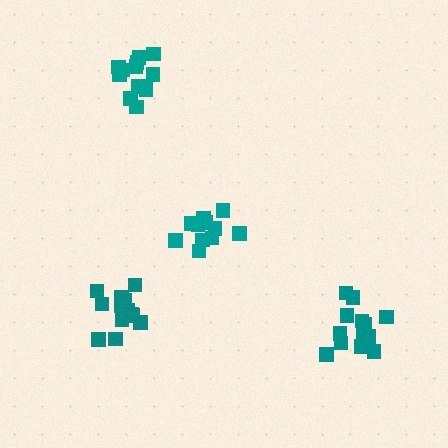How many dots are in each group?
Group 1: 13 dots, Group 2: 11 dots, Group 3: 13 dots, Group 4: 13 dots (50 total).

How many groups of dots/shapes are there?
There are 4 groups.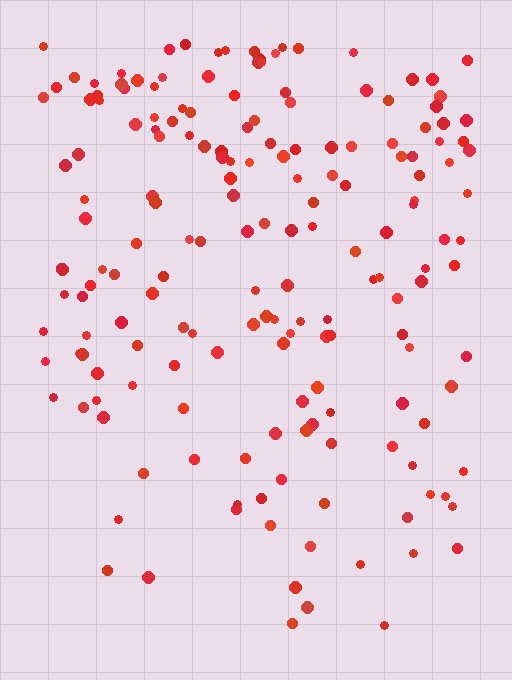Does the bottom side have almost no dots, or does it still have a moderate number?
Still a moderate number, just noticeably fewer than the top.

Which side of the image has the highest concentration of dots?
The top.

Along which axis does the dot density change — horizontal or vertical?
Vertical.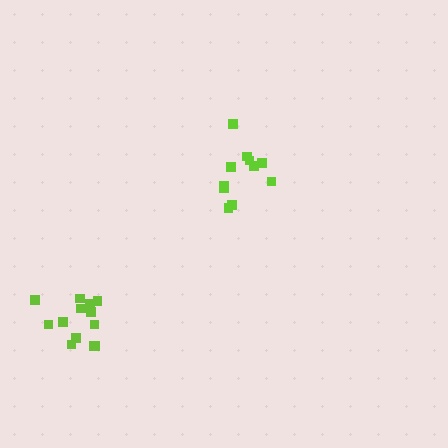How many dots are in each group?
Group 1: 13 dots, Group 2: 11 dots (24 total).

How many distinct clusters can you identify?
There are 2 distinct clusters.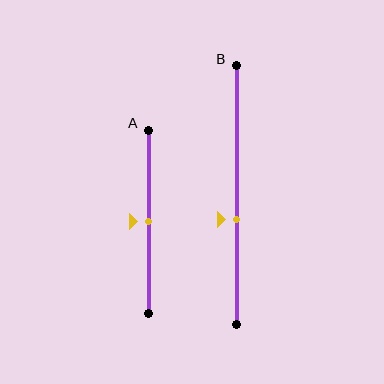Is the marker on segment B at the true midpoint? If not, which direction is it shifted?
No, the marker on segment B is shifted downward by about 9% of the segment length.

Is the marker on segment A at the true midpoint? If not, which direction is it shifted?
Yes, the marker on segment A is at the true midpoint.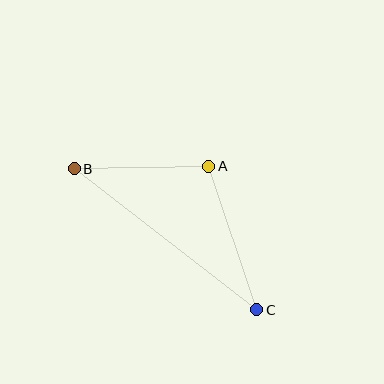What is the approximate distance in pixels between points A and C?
The distance between A and C is approximately 151 pixels.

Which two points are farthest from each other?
Points B and C are farthest from each other.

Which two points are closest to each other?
Points A and B are closest to each other.